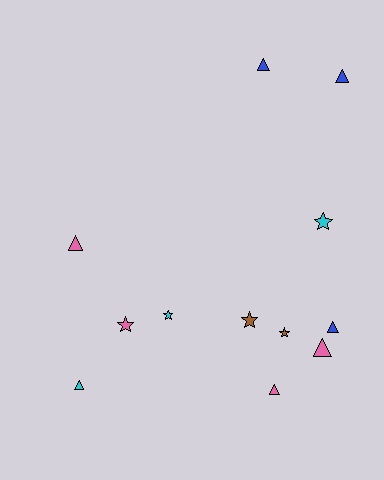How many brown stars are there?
There are 2 brown stars.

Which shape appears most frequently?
Triangle, with 7 objects.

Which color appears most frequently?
Pink, with 4 objects.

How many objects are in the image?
There are 12 objects.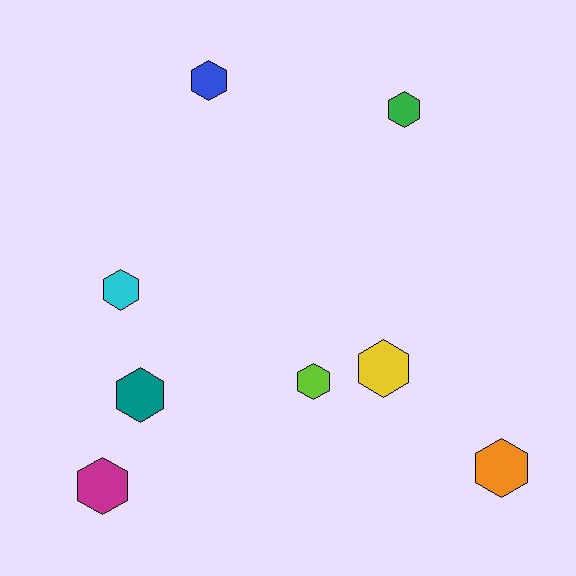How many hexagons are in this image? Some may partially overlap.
There are 8 hexagons.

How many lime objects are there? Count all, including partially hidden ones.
There is 1 lime object.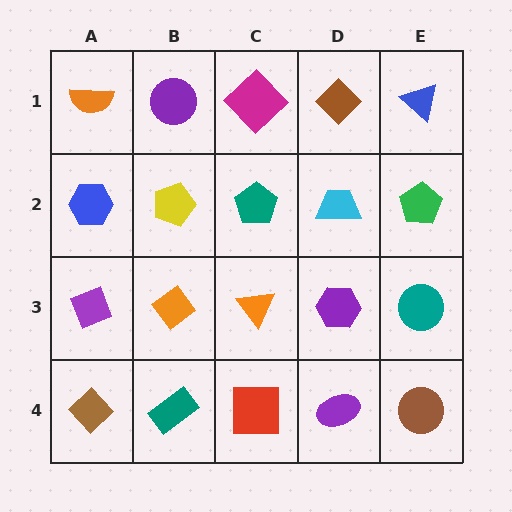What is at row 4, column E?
A brown circle.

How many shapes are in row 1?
5 shapes.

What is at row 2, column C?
A teal pentagon.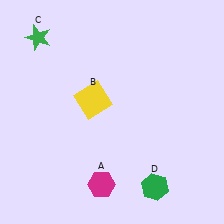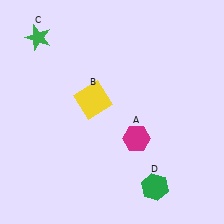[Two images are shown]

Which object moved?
The magenta hexagon (A) moved up.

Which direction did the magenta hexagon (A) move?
The magenta hexagon (A) moved up.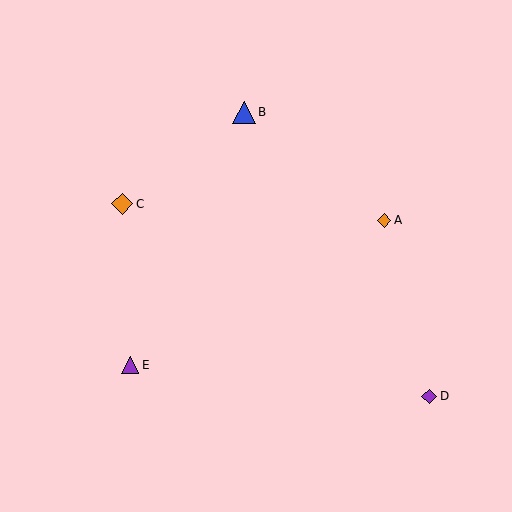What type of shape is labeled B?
Shape B is a blue triangle.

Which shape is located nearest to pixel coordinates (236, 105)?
The blue triangle (labeled B) at (244, 112) is nearest to that location.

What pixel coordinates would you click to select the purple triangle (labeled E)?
Click at (130, 365) to select the purple triangle E.